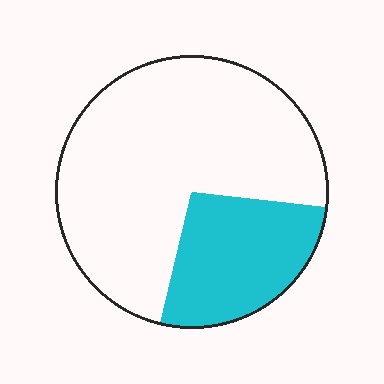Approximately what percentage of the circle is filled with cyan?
Approximately 25%.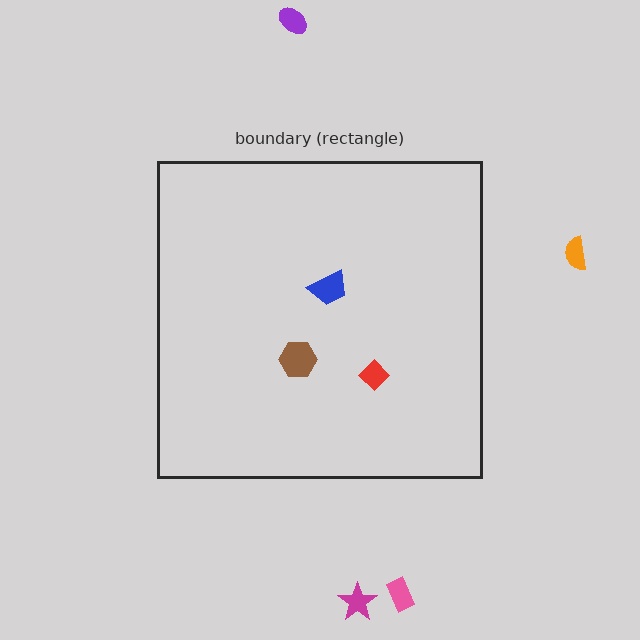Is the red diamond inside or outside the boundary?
Inside.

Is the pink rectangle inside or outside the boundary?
Outside.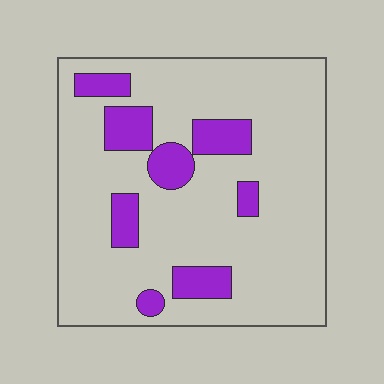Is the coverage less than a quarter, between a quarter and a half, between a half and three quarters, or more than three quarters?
Less than a quarter.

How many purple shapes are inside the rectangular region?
8.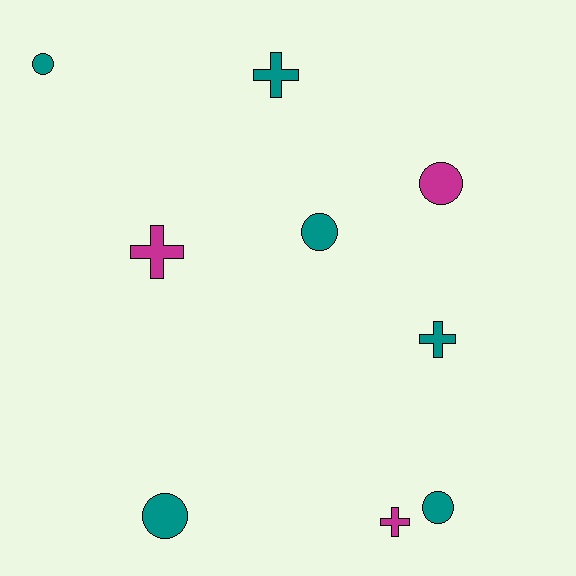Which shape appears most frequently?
Circle, with 5 objects.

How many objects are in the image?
There are 9 objects.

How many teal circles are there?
There are 4 teal circles.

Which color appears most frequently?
Teal, with 6 objects.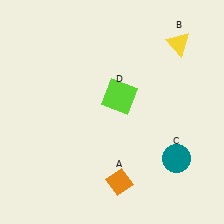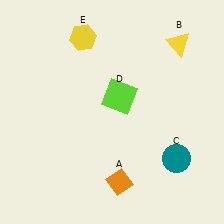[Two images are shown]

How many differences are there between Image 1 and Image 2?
There is 1 difference between the two images.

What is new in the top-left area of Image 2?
A yellow hexagon (E) was added in the top-left area of Image 2.